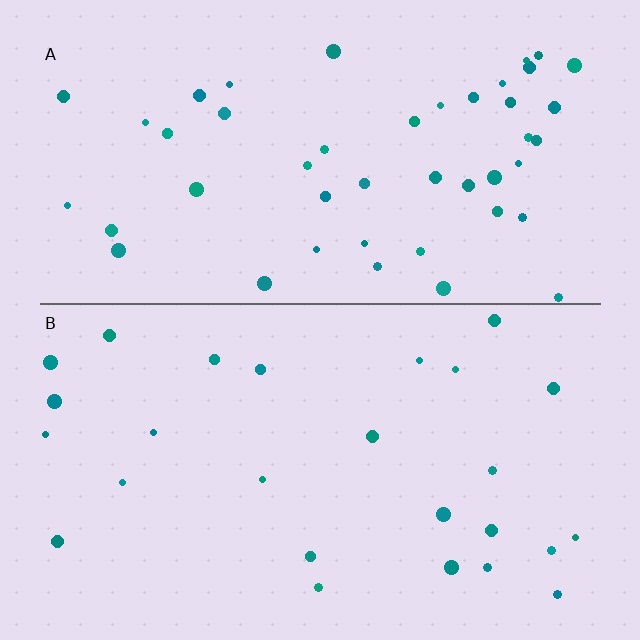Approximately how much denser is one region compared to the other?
Approximately 1.8× — region A over region B.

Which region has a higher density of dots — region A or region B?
A (the top).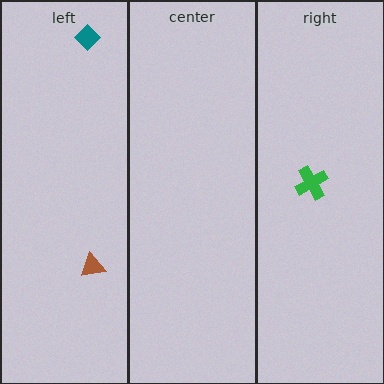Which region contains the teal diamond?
The left region.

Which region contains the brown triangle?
The left region.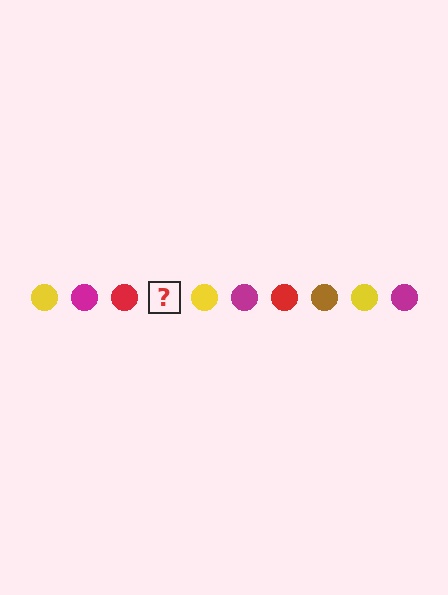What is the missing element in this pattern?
The missing element is a brown circle.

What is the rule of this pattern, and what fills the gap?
The rule is that the pattern cycles through yellow, magenta, red, brown circles. The gap should be filled with a brown circle.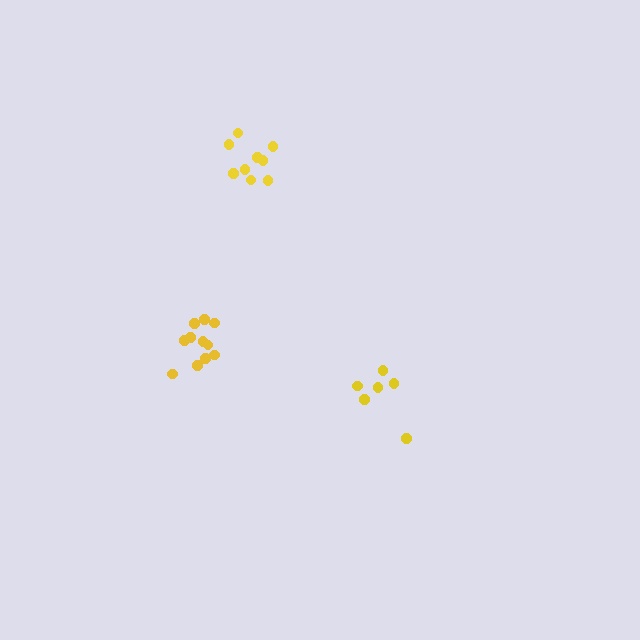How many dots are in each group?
Group 1: 11 dots, Group 2: 9 dots, Group 3: 6 dots (26 total).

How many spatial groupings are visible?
There are 3 spatial groupings.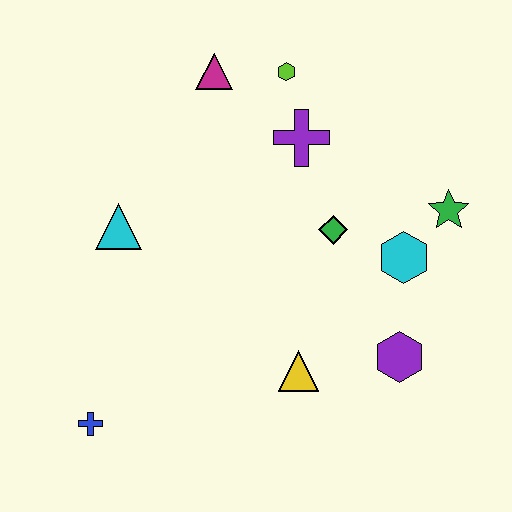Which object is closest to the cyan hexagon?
The green star is closest to the cyan hexagon.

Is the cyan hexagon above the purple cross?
No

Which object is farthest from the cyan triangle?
The green star is farthest from the cyan triangle.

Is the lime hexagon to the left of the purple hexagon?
Yes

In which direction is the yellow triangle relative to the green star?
The yellow triangle is below the green star.